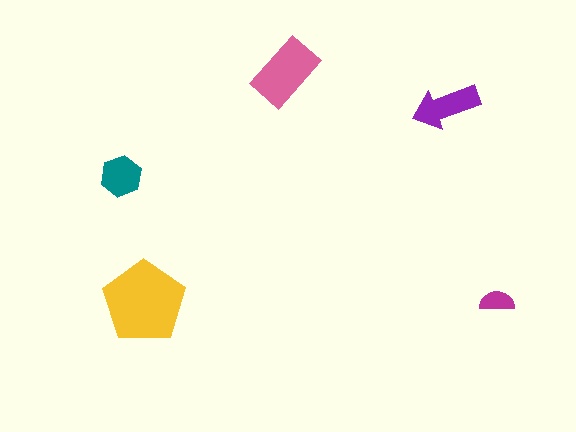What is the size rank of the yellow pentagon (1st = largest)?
1st.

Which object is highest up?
The pink rectangle is topmost.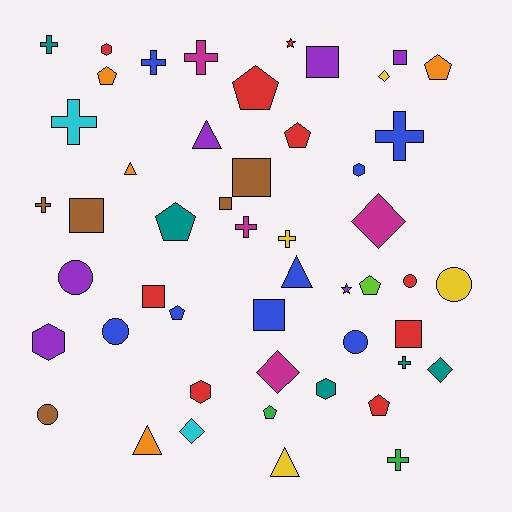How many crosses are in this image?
There are 10 crosses.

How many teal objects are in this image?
There are 5 teal objects.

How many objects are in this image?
There are 50 objects.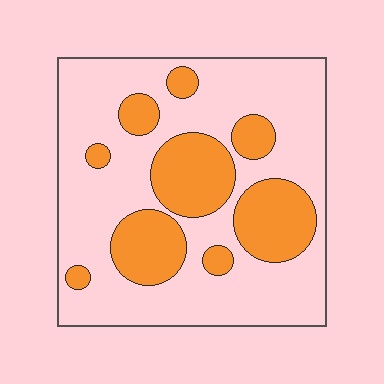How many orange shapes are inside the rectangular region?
9.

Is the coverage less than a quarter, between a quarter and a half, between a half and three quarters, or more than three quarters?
Between a quarter and a half.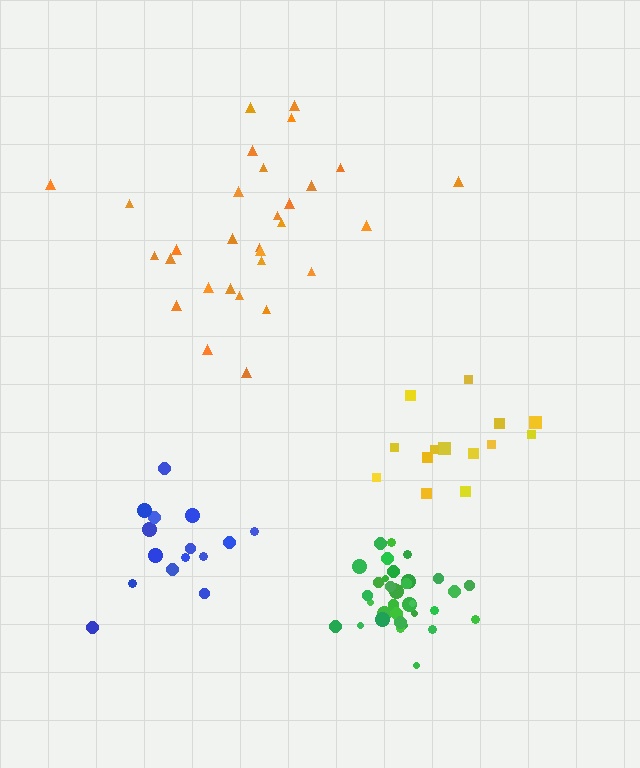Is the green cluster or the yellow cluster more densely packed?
Green.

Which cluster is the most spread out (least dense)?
Yellow.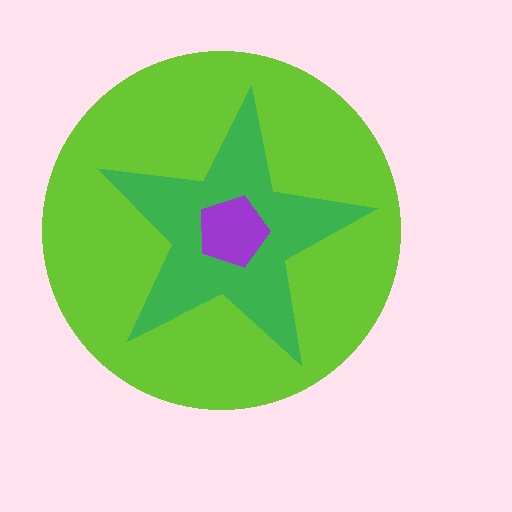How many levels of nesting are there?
3.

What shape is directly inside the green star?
The purple pentagon.